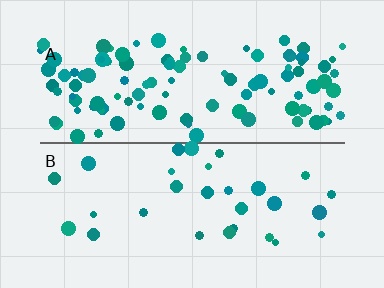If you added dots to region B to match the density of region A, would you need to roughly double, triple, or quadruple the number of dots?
Approximately quadruple.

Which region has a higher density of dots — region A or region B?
A (the top).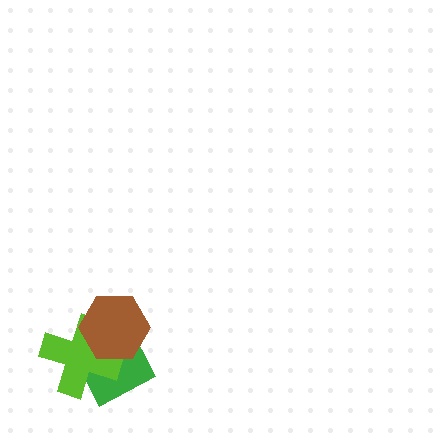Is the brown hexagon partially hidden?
No, no other shape covers it.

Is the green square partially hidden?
Yes, it is partially covered by another shape.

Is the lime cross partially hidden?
Yes, it is partially covered by another shape.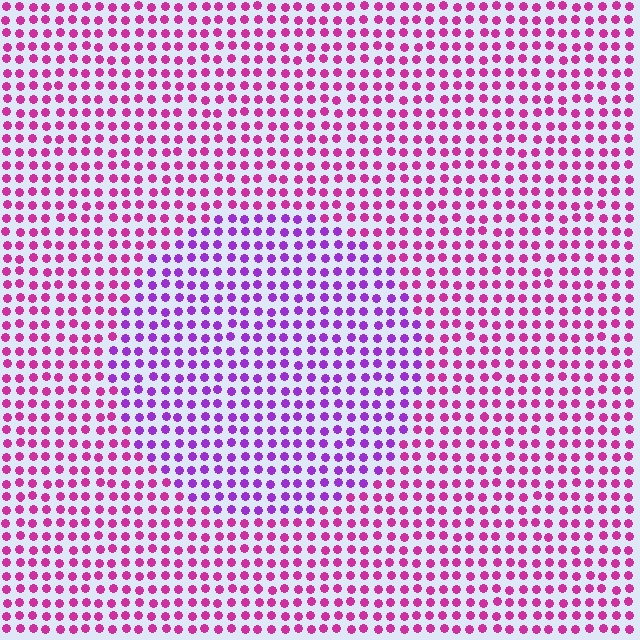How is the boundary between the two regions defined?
The boundary is defined purely by a slight shift in hue (about 38 degrees). Spacing, size, and orientation are identical on both sides.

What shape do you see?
I see a circle.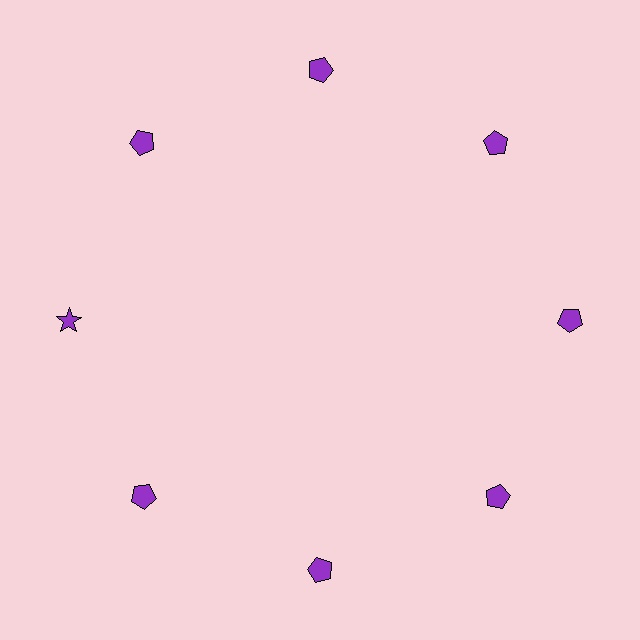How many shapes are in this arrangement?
There are 8 shapes arranged in a ring pattern.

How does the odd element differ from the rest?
It has a different shape: star instead of pentagon.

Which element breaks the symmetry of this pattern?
The purple star at roughly the 9 o'clock position breaks the symmetry. All other shapes are purple pentagons.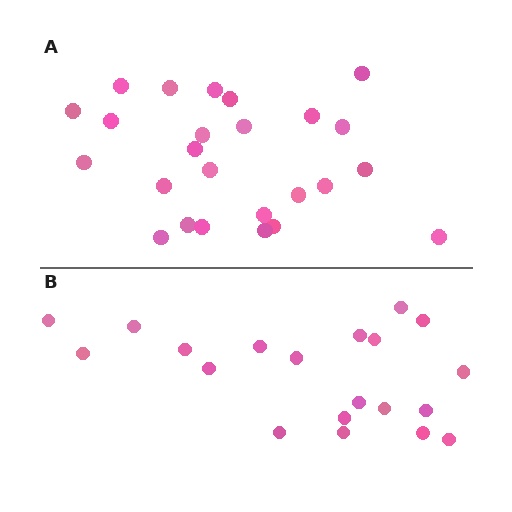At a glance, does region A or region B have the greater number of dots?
Region A (the top region) has more dots.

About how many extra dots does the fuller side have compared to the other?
Region A has about 5 more dots than region B.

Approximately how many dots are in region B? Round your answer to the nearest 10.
About 20 dots.